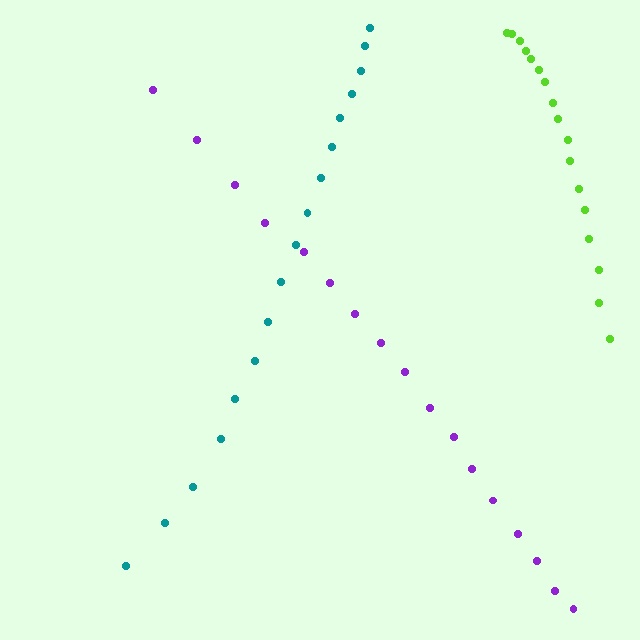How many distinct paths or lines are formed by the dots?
There are 3 distinct paths.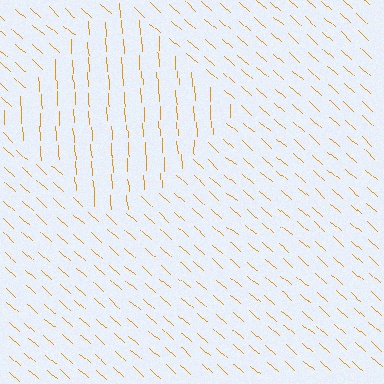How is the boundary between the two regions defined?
The boundary is defined purely by a change in line orientation (approximately 45 degrees difference). All lines are the same color and thickness.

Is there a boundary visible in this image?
Yes, there is a texture boundary formed by a change in line orientation.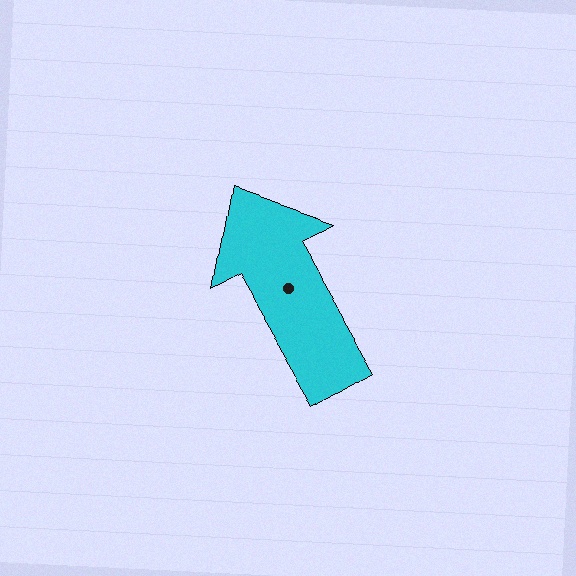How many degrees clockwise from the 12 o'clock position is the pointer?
Approximately 330 degrees.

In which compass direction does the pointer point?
Northwest.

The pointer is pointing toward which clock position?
Roughly 11 o'clock.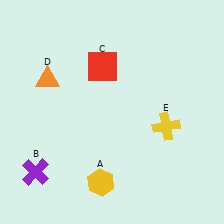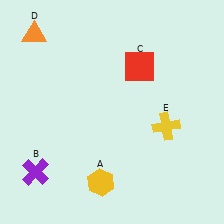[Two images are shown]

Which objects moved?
The objects that moved are: the red square (C), the orange triangle (D).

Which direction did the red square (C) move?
The red square (C) moved right.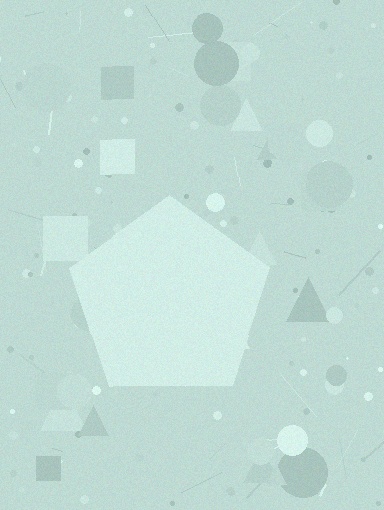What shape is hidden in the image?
A pentagon is hidden in the image.